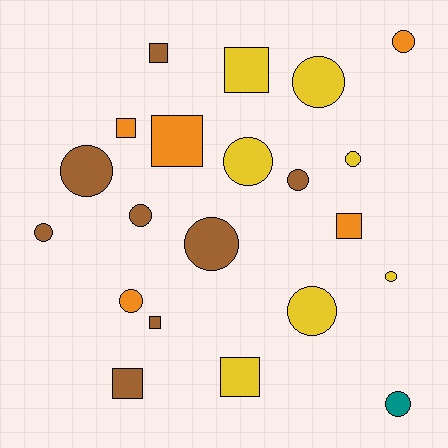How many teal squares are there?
There are no teal squares.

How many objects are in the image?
There are 21 objects.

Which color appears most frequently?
Brown, with 8 objects.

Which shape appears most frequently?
Circle, with 13 objects.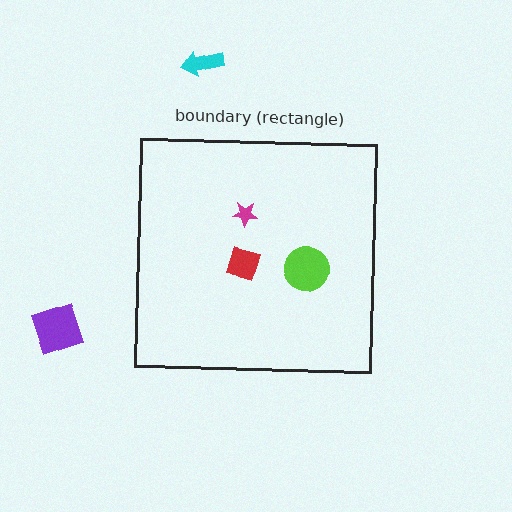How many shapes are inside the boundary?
3 inside, 2 outside.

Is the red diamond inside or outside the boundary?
Inside.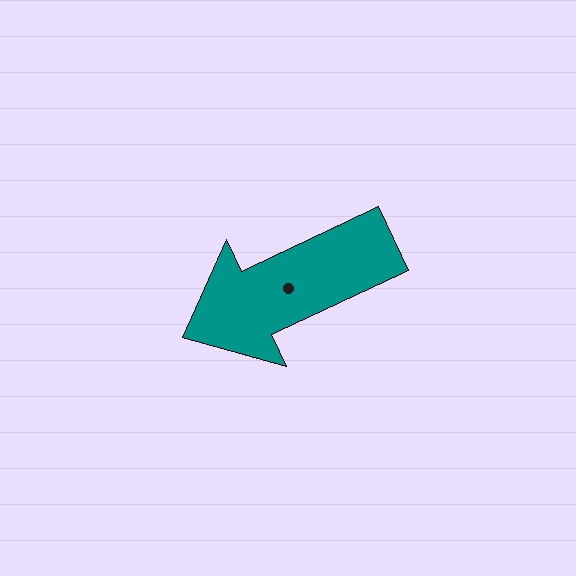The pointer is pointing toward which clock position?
Roughly 8 o'clock.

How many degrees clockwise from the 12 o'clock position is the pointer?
Approximately 245 degrees.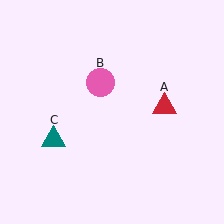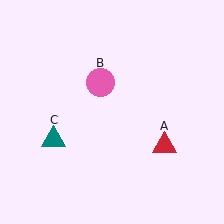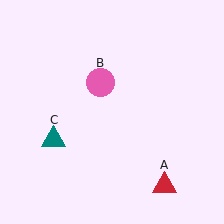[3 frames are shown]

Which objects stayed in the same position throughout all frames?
Pink circle (object B) and teal triangle (object C) remained stationary.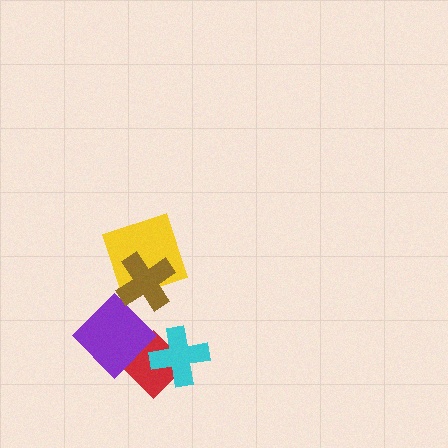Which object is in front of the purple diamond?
The brown cross is in front of the purple diamond.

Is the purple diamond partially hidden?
Yes, it is partially covered by another shape.